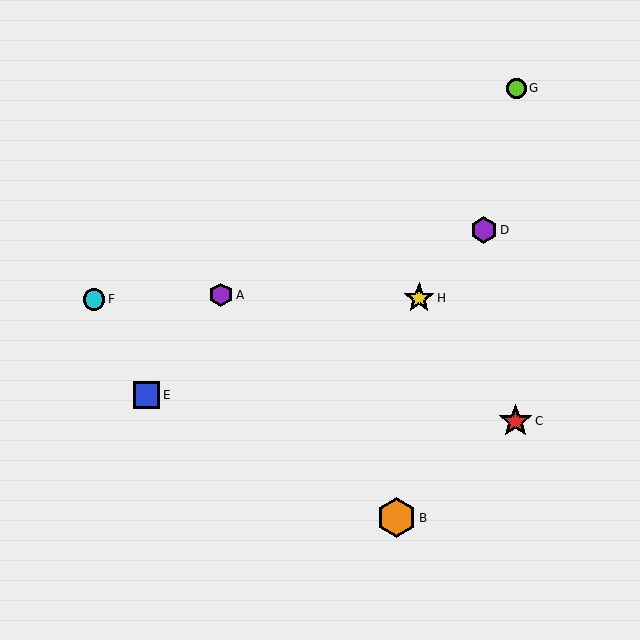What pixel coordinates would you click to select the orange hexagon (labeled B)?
Click at (396, 518) to select the orange hexagon B.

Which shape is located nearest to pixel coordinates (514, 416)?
The red star (labeled C) at (515, 421) is nearest to that location.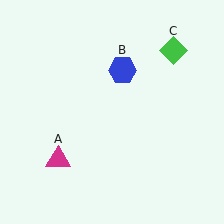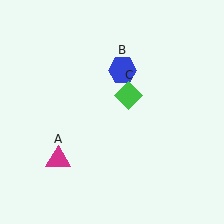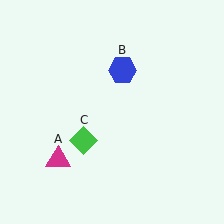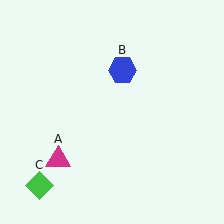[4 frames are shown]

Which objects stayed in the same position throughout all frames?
Magenta triangle (object A) and blue hexagon (object B) remained stationary.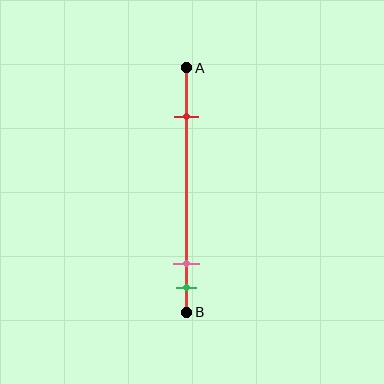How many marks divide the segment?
There are 3 marks dividing the segment.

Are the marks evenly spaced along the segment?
No, the marks are not evenly spaced.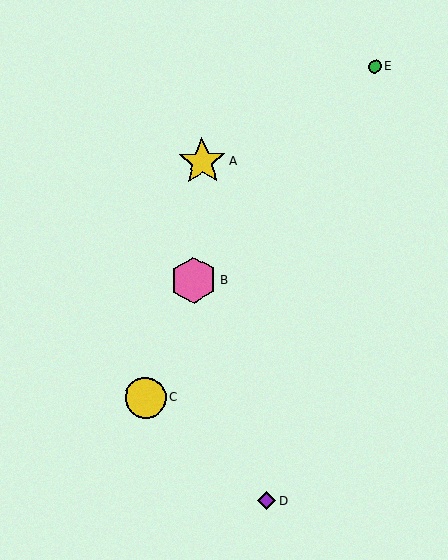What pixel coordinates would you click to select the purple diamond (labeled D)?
Click at (267, 501) to select the purple diamond D.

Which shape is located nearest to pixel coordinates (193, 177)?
The yellow star (labeled A) at (202, 162) is nearest to that location.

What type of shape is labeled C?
Shape C is a yellow circle.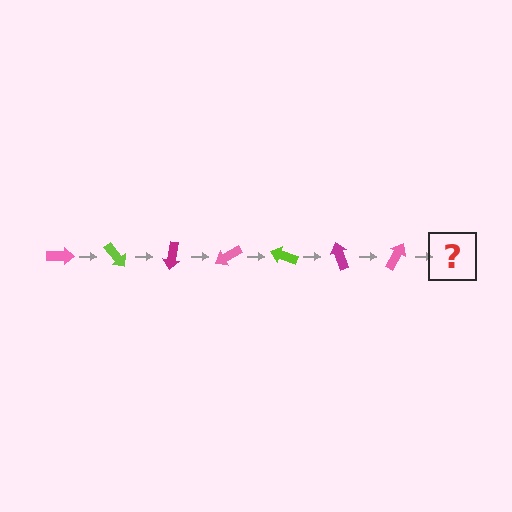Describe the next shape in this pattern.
It should be a lime arrow, rotated 350 degrees from the start.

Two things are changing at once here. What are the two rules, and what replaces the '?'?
The two rules are that it rotates 50 degrees each step and the color cycles through pink, lime, and magenta. The '?' should be a lime arrow, rotated 350 degrees from the start.